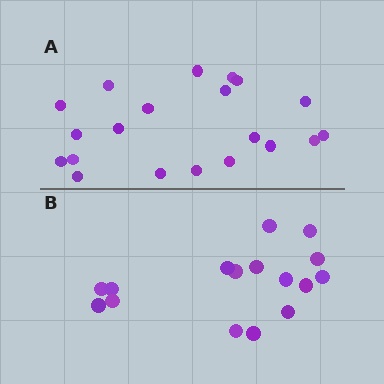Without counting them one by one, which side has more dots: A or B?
Region A (the top region) has more dots.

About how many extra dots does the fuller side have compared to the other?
Region A has about 4 more dots than region B.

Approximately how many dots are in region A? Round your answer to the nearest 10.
About 20 dots.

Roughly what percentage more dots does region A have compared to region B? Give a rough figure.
About 25% more.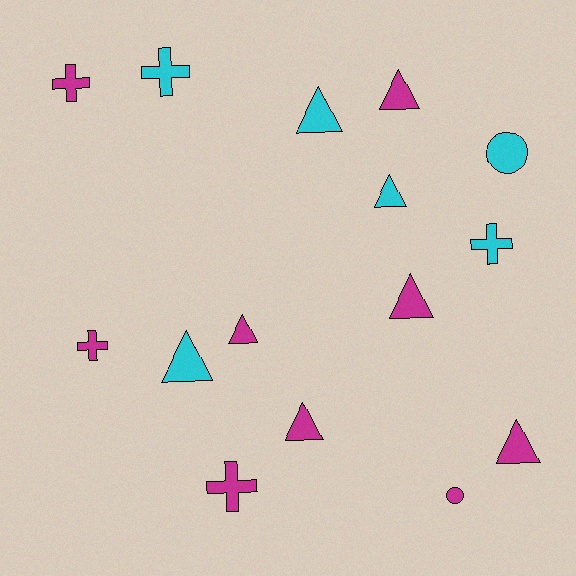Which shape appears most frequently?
Triangle, with 8 objects.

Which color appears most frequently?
Magenta, with 9 objects.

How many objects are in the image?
There are 15 objects.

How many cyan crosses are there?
There are 2 cyan crosses.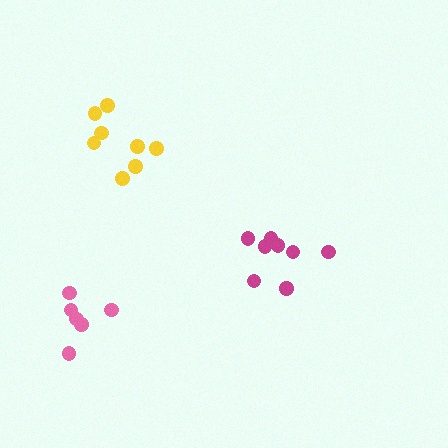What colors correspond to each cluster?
The clusters are colored: magenta, pink, yellow.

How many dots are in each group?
Group 1: 8 dots, Group 2: 6 dots, Group 3: 8 dots (22 total).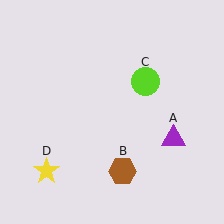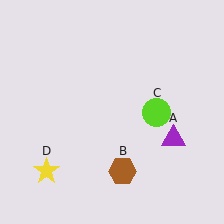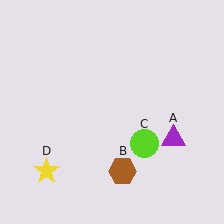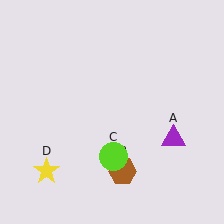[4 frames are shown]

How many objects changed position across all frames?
1 object changed position: lime circle (object C).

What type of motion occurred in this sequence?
The lime circle (object C) rotated clockwise around the center of the scene.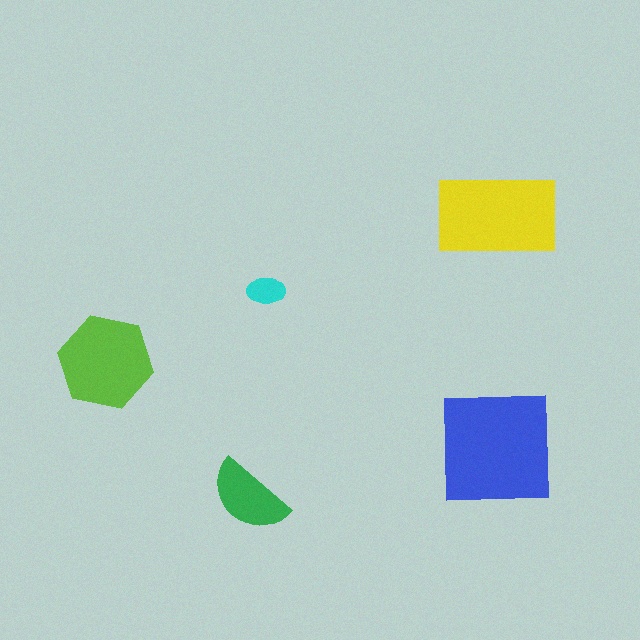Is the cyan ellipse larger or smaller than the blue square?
Smaller.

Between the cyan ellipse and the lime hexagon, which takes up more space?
The lime hexagon.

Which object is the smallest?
The cyan ellipse.